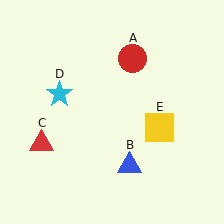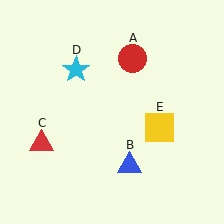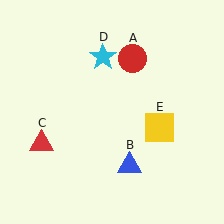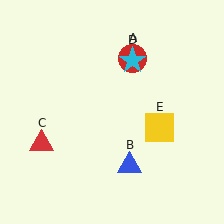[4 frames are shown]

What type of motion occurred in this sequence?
The cyan star (object D) rotated clockwise around the center of the scene.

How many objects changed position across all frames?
1 object changed position: cyan star (object D).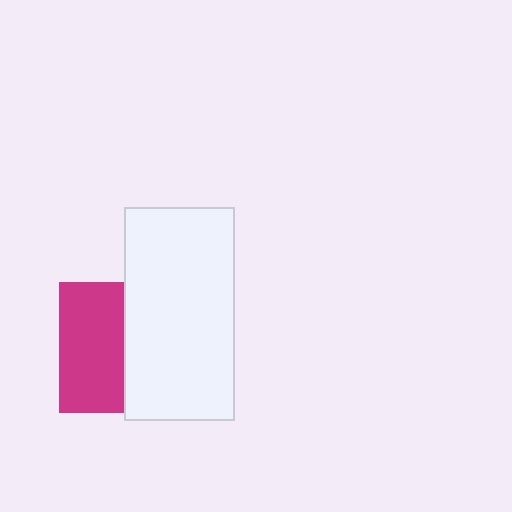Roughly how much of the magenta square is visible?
About half of it is visible (roughly 49%).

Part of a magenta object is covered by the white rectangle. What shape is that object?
It is a square.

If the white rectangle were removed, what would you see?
You would see the complete magenta square.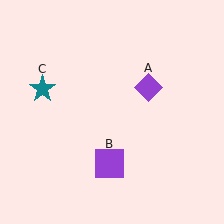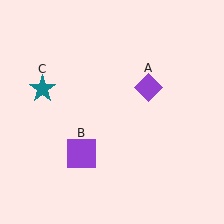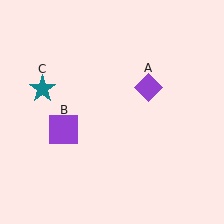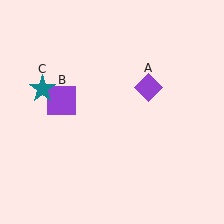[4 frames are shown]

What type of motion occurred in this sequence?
The purple square (object B) rotated clockwise around the center of the scene.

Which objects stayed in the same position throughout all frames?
Purple diamond (object A) and teal star (object C) remained stationary.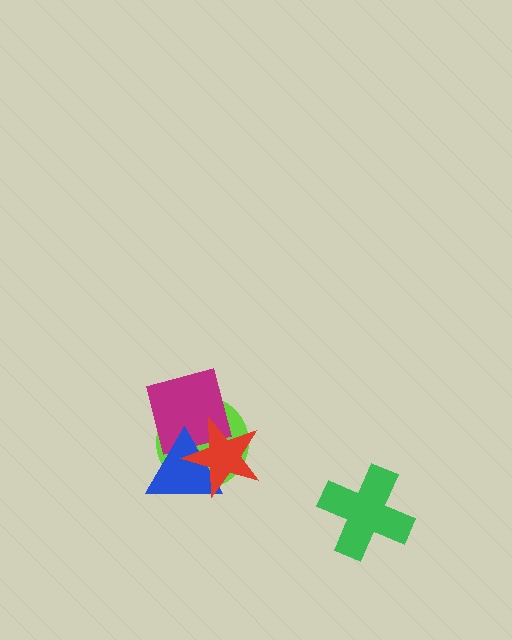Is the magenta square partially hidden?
Yes, it is partially covered by another shape.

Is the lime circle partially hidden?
Yes, it is partially covered by another shape.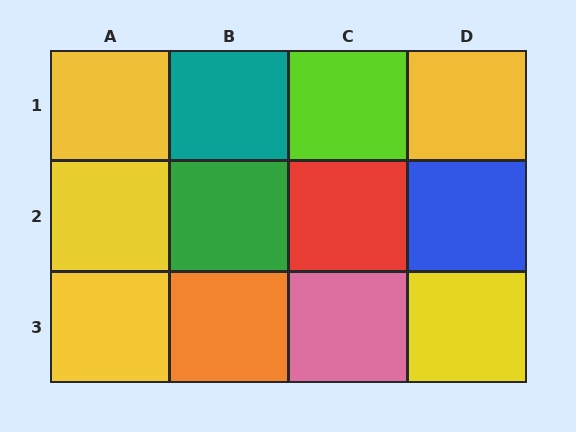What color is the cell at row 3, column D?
Yellow.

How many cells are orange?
1 cell is orange.